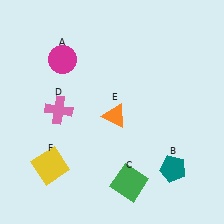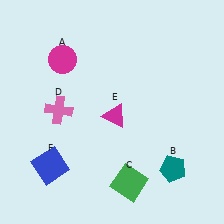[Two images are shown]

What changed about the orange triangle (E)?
In Image 1, E is orange. In Image 2, it changed to magenta.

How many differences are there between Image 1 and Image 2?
There are 2 differences between the two images.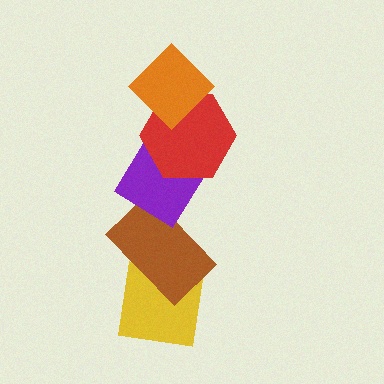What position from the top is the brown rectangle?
The brown rectangle is 4th from the top.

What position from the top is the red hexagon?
The red hexagon is 2nd from the top.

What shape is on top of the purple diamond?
The red hexagon is on top of the purple diamond.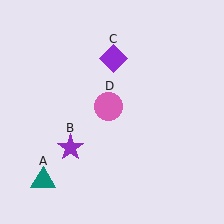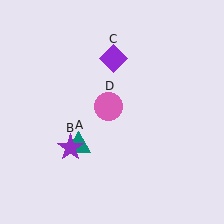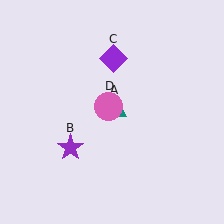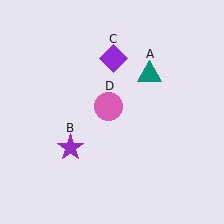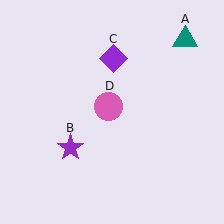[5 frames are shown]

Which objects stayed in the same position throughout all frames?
Purple star (object B) and purple diamond (object C) and pink circle (object D) remained stationary.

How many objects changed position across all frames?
1 object changed position: teal triangle (object A).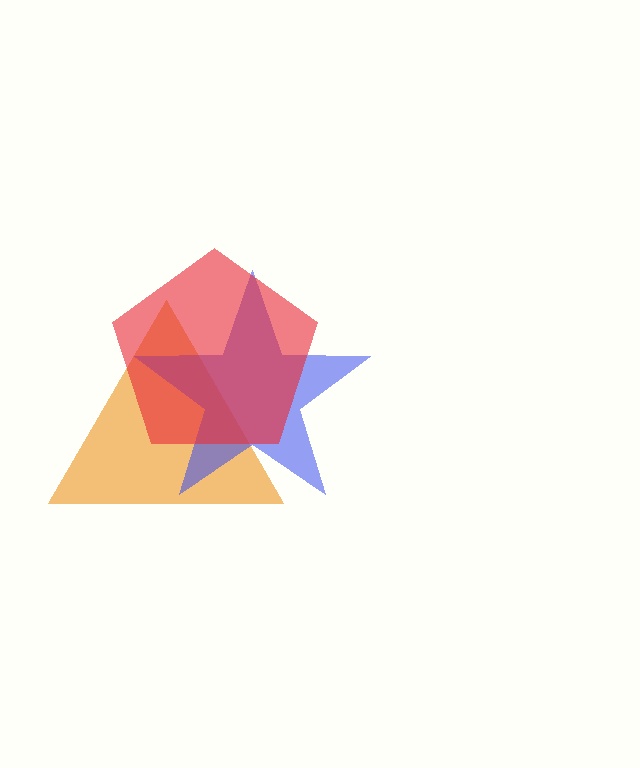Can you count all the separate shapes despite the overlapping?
Yes, there are 3 separate shapes.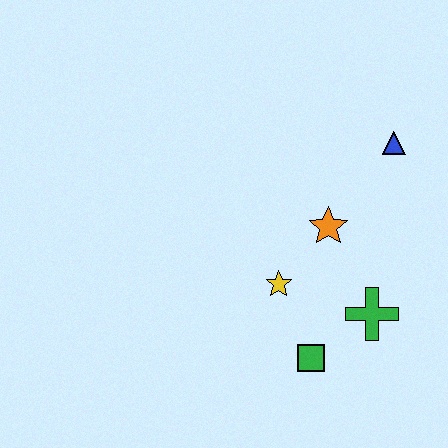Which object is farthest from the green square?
The blue triangle is farthest from the green square.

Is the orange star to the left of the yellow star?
No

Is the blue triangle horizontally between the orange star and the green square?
No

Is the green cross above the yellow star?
No